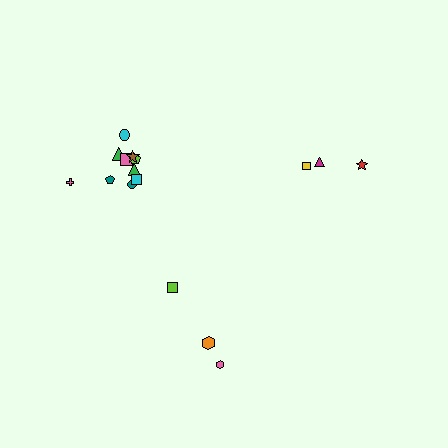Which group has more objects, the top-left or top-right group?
The top-left group.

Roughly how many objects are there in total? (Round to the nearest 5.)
Roughly 15 objects in total.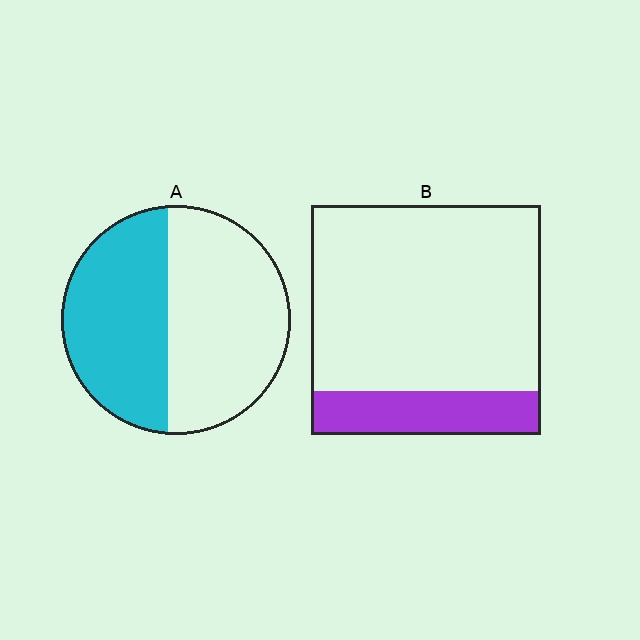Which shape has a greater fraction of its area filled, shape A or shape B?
Shape A.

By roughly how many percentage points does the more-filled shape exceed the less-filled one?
By roughly 25 percentage points (A over B).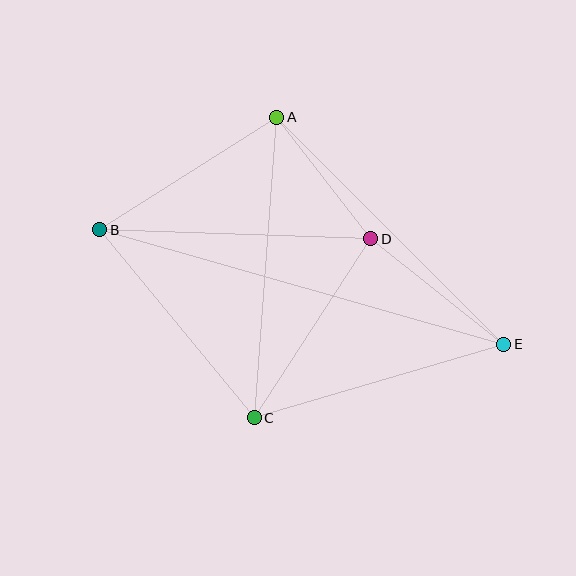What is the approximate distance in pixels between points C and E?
The distance between C and E is approximately 260 pixels.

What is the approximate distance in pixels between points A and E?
The distance between A and E is approximately 321 pixels.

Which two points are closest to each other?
Points A and D are closest to each other.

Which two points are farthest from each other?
Points B and E are farthest from each other.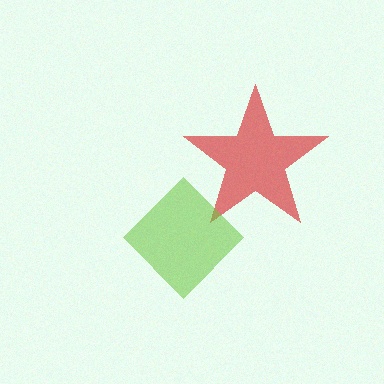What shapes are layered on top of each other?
The layered shapes are: a red star, a lime diamond.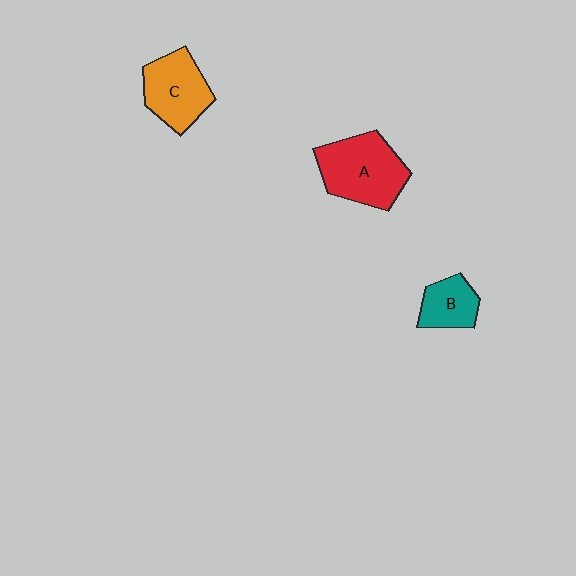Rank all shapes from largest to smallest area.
From largest to smallest: A (red), C (orange), B (teal).